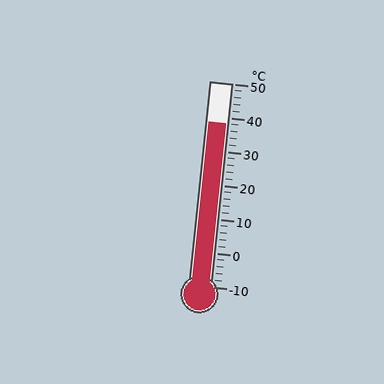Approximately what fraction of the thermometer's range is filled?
The thermometer is filled to approximately 80% of its range.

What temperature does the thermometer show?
The thermometer shows approximately 38°C.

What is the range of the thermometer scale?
The thermometer scale ranges from -10°C to 50°C.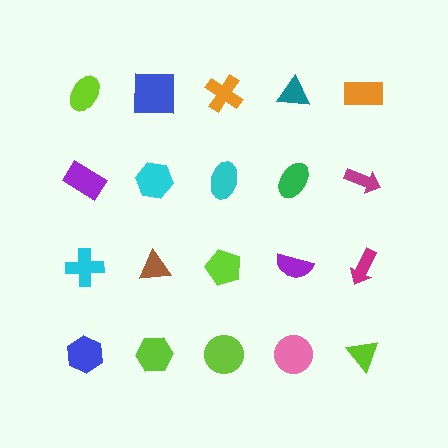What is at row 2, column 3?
A cyan ellipse.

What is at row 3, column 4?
A purple semicircle.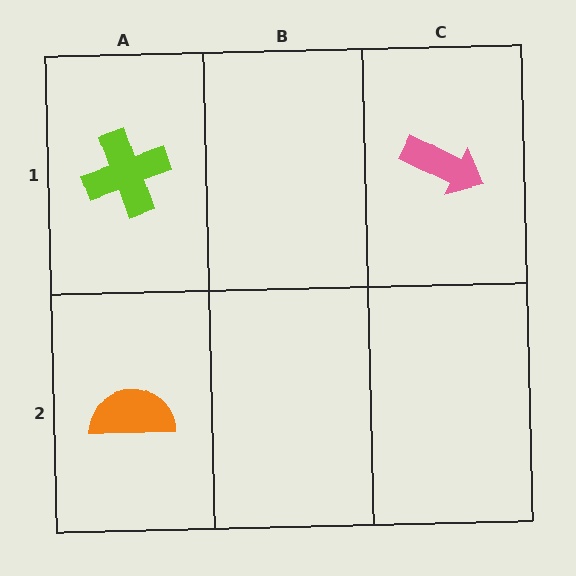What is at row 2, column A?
An orange semicircle.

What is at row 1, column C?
A pink arrow.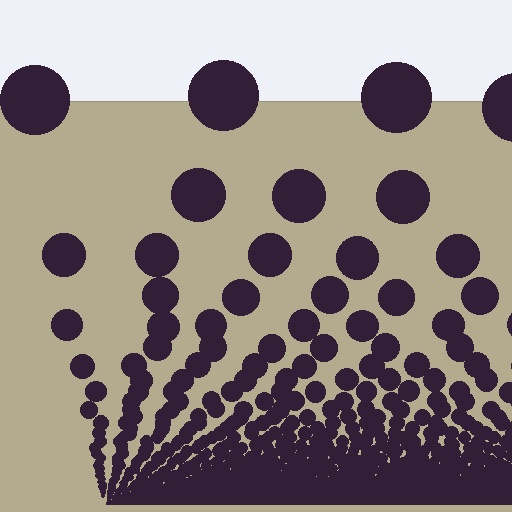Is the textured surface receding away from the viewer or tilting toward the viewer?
The surface appears to tilt toward the viewer. Texture elements get larger and sparser toward the top.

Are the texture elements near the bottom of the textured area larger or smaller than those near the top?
Smaller. The gradient is inverted — elements near the bottom are smaller and denser.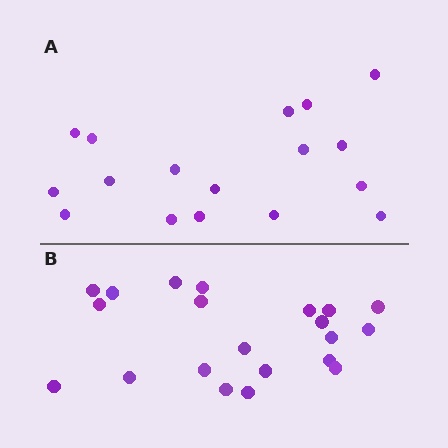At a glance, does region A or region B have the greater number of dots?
Region B (the bottom region) has more dots.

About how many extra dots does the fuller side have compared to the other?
Region B has about 4 more dots than region A.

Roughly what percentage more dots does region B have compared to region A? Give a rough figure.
About 25% more.